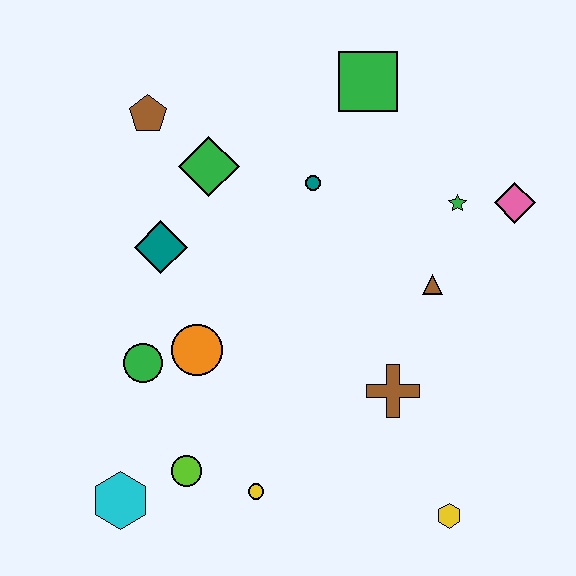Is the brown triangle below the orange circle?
No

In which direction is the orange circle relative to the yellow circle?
The orange circle is above the yellow circle.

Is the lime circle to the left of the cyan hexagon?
No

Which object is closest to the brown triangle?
The green star is closest to the brown triangle.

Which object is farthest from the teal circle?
The cyan hexagon is farthest from the teal circle.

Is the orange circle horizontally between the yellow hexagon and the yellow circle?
No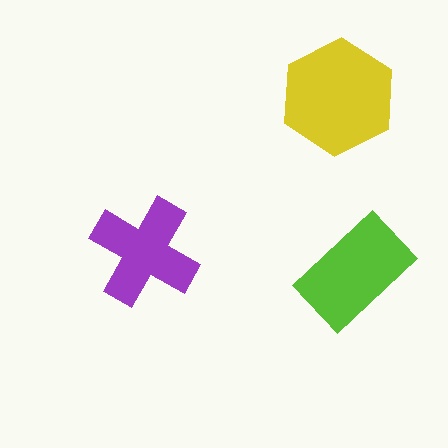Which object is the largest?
The yellow hexagon.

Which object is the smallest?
The purple cross.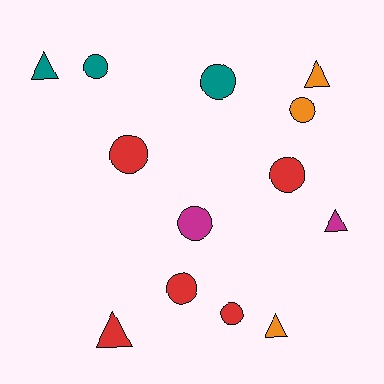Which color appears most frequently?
Red, with 5 objects.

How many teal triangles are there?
There is 1 teal triangle.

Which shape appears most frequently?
Circle, with 8 objects.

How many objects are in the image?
There are 13 objects.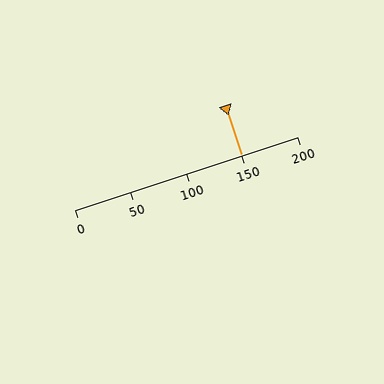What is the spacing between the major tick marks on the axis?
The major ticks are spaced 50 apart.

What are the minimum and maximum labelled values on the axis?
The axis runs from 0 to 200.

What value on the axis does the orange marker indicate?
The marker indicates approximately 150.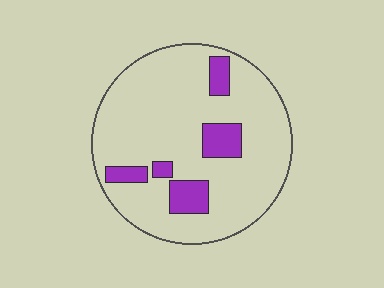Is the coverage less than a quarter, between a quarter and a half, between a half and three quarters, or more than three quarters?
Less than a quarter.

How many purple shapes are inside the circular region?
5.